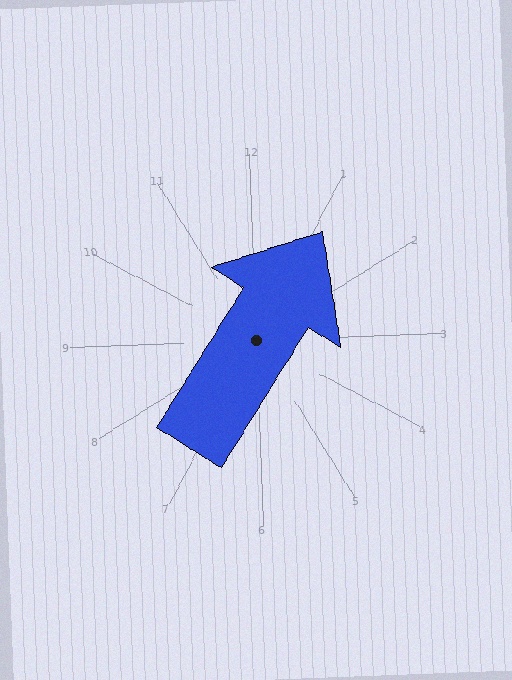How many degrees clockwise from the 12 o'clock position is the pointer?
Approximately 34 degrees.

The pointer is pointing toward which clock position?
Roughly 1 o'clock.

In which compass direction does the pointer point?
Northeast.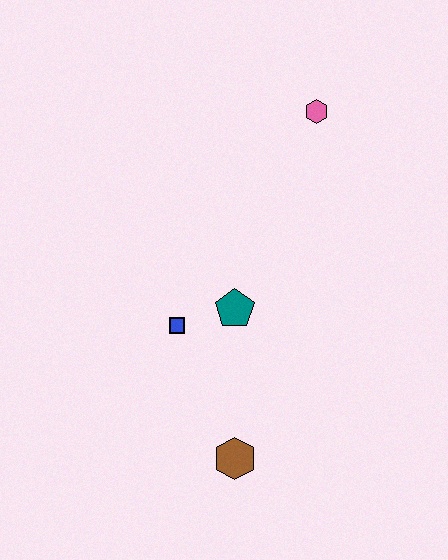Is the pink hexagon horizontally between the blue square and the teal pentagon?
No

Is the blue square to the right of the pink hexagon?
No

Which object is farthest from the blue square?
The pink hexagon is farthest from the blue square.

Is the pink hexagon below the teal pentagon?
No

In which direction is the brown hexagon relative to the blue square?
The brown hexagon is below the blue square.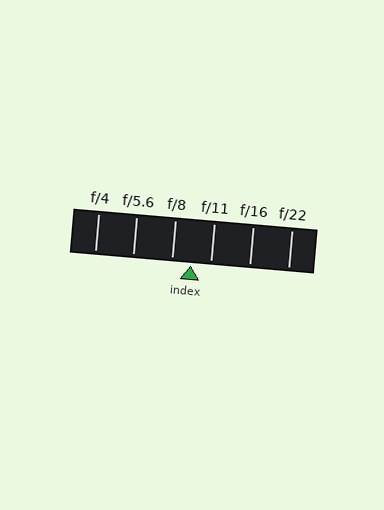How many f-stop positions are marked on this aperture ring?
There are 6 f-stop positions marked.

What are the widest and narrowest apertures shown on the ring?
The widest aperture shown is f/4 and the narrowest is f/22.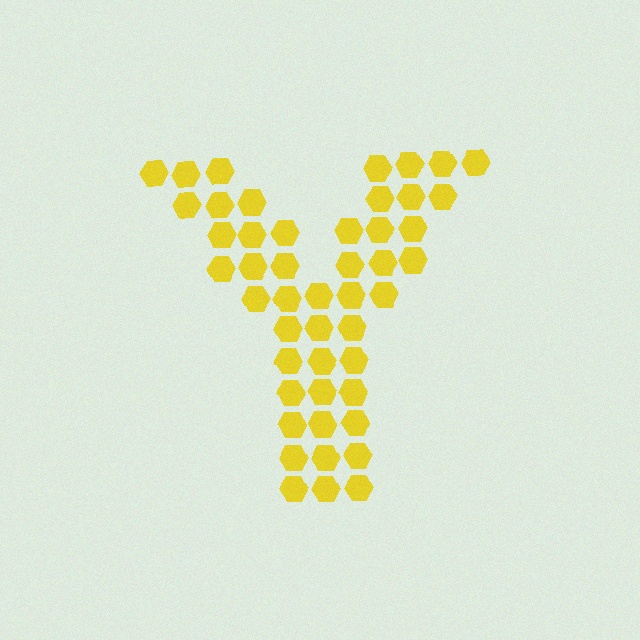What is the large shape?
The large shape is the letter Y.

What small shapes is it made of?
It is made of small hexagons.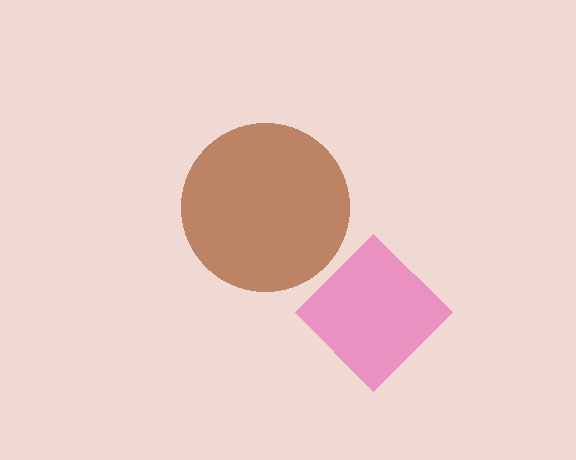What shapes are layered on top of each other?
The layered shapes are: a brown circle, a pink diamond.